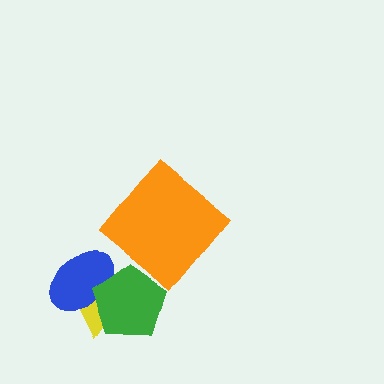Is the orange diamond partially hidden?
No, no other shape covers it.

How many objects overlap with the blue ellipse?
2 objects overlap with the blue ellipse.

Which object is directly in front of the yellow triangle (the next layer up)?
The blue ellipse is directly in front of the yellow triangle.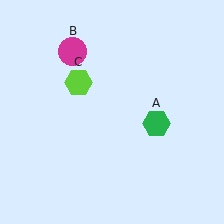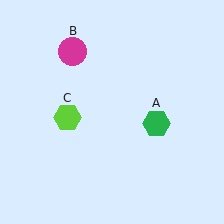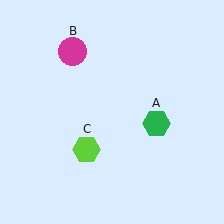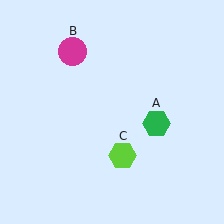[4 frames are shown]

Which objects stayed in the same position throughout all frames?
Green hexagon (object A) and magenta circle (object B) remained stationary.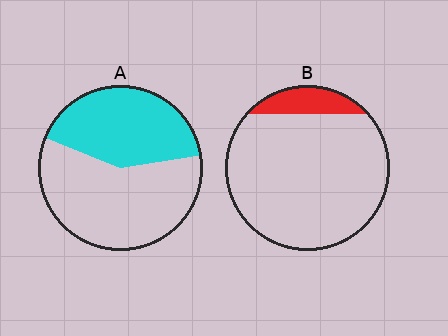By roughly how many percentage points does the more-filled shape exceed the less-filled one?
By roughly 30 percentage points (A over B).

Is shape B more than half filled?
No.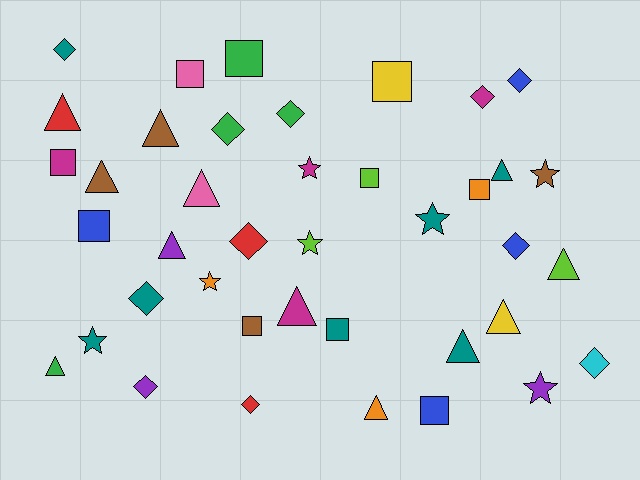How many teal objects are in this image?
There are 7 teal objects.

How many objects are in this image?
There are 40 objects.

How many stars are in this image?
There are 7 stars.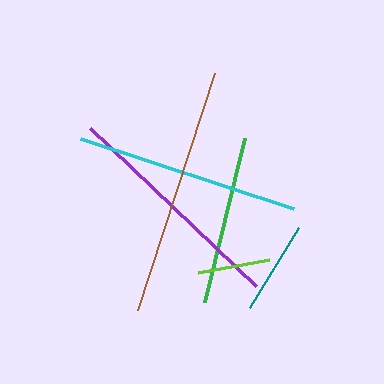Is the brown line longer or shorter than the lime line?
The brown line is longer than the lime line.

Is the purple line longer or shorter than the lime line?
The purple line is longer than the lime line.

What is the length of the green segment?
The green segment is approximately 169 pixels long.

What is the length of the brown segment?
The brown segment is approximately 249 pixels long.